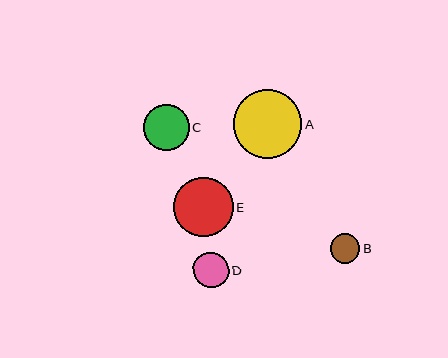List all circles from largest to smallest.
From largest to smallest: A, E, C, D, B.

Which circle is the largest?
Circle A is the largest with a size of approximately 68 pixels.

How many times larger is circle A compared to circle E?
Circle A is approximately 1.2 times the size of circle E.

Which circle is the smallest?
Circle B is the smallest with a size of approximately 30 pixels.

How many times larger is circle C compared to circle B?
Circle C is approximately 1.5 times the size of circle B.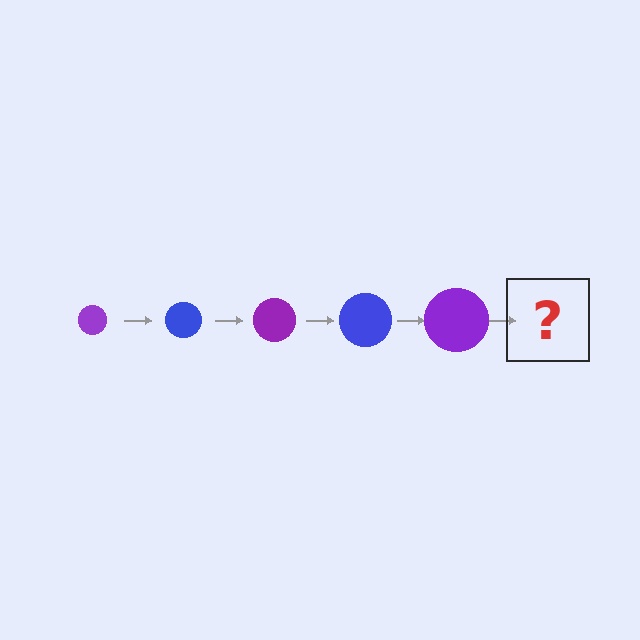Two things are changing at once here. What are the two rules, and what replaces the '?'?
The two rules are that the circle grows larger each step and the color cycles through purple and blue. The '?' should be a blue circle, larger than the previous one.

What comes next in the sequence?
The next element should be a blue circle, larger than the previous one.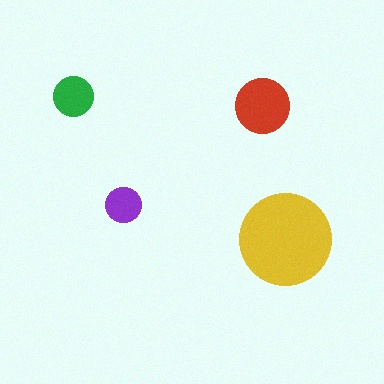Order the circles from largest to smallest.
the yellow one, the red one, the green one, the purple one.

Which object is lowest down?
The yellow circle is bottommost.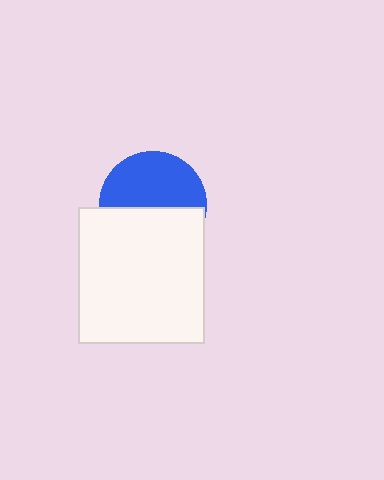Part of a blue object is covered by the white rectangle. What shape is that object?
It is a circle.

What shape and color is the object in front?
The object in front is a white rectangle.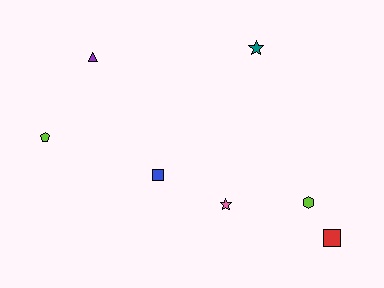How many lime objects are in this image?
There are 2 lime objects.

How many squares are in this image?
There are 2 squares.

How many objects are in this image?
There are 7 objects.